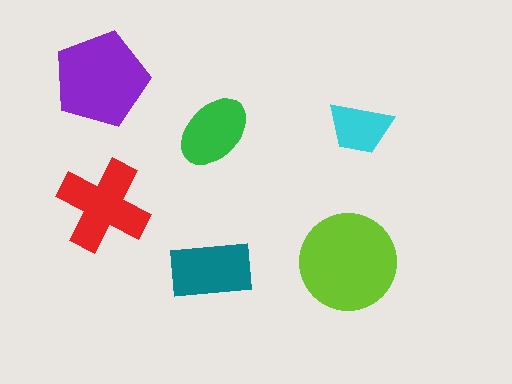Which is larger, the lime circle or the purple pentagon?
The lime circle.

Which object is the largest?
The lime circle.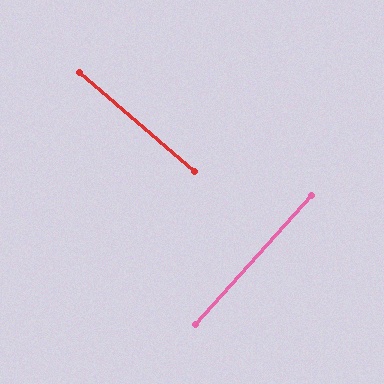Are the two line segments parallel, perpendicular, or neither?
Perpendicular — they meet at approximately 89°.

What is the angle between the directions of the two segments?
Approximately 89 degrees.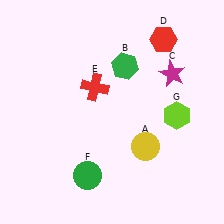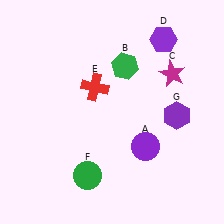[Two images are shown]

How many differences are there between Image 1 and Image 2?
There are 3 differences between the two images.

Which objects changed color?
A changed from yellow to purple. D changed from red to purple. G changed from lime to purple.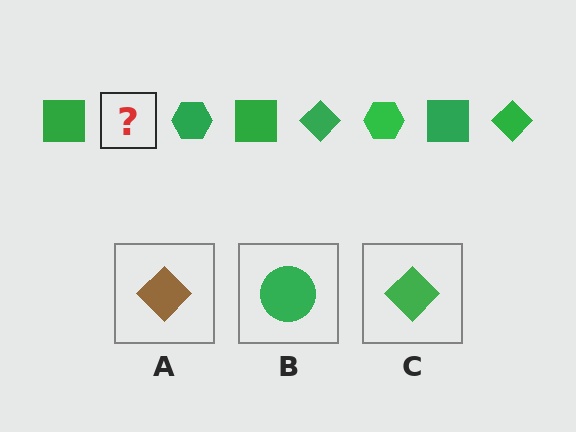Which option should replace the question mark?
Option C.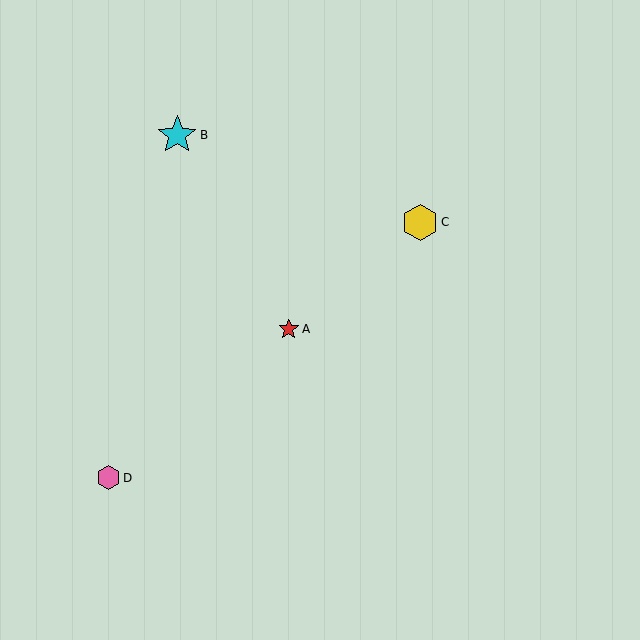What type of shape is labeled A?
Shape A is a red star.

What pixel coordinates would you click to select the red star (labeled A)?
Click at (289, 329) to select the red star A.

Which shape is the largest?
The cyan star (labeled B) is the largest.